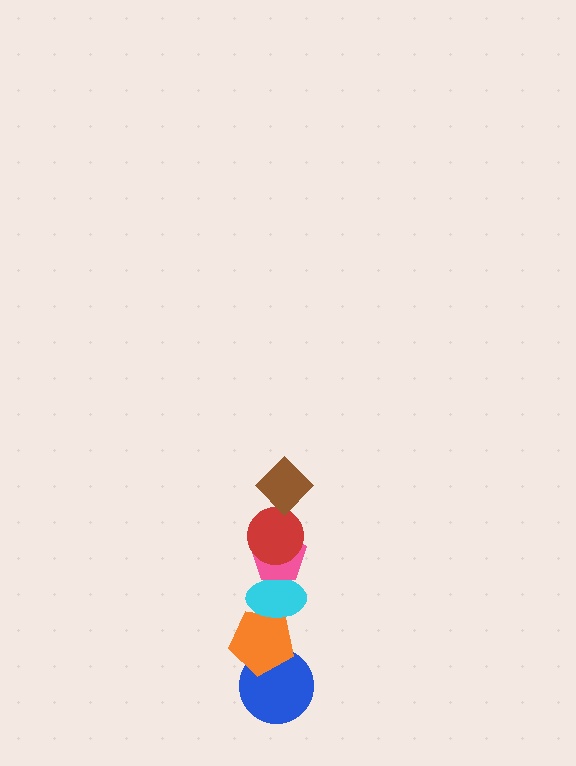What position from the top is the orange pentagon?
The orange pentagon is 5th from the top.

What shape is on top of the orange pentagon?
The cyan ellipse is on top of the orange pentagon.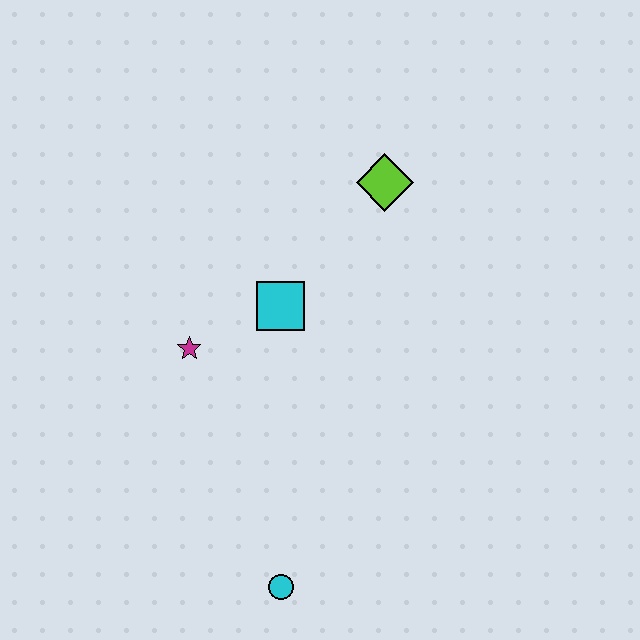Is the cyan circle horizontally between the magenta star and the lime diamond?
Yes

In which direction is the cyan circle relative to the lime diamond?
The cyan circle is below the lime diamond.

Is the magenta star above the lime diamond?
No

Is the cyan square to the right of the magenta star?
Yes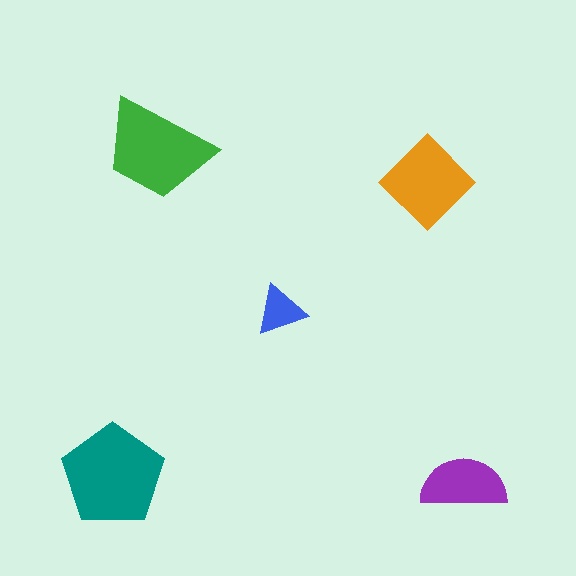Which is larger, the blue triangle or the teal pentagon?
The teal pentagon.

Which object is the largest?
The teal pentagon.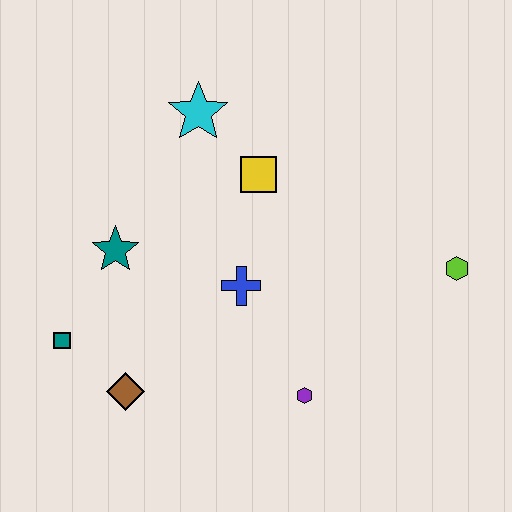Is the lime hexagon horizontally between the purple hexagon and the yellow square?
No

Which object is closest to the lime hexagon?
The purple hexagon is closest to the lime hexagon.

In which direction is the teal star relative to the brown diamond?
The teal star is above the brown diamond.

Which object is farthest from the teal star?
The lime hexagon is farthest from the teal star.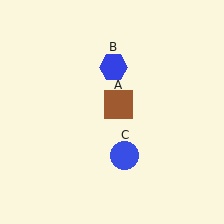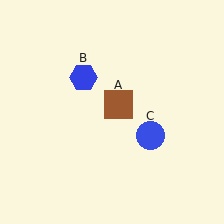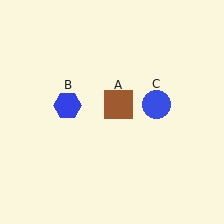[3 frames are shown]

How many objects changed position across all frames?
2 objects changed position: blue hexagon (object B), blue circle (object C).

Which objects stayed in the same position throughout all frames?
Brown square (object A) remained stationary.